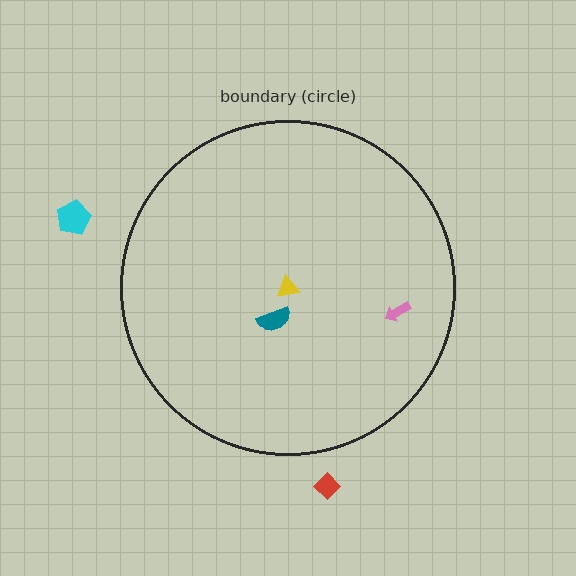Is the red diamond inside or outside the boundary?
Outside.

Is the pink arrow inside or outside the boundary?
Inside.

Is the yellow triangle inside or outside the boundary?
Inside.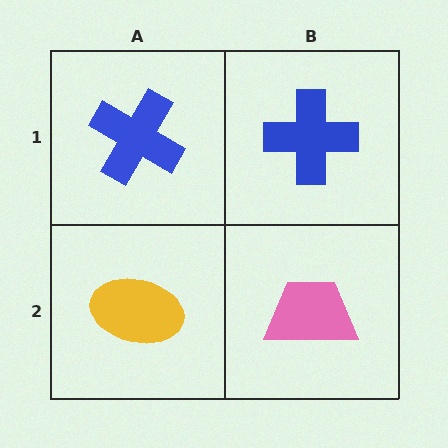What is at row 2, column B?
A pink trapezoid.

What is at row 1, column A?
A blue cross.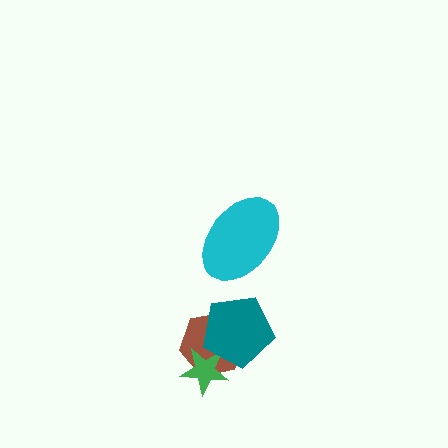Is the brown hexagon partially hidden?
Yes, it is partially covered by another shape.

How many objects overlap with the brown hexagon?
2 objects overlap with the brown hexagon.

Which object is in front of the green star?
The teal pentagon is in front of the green star.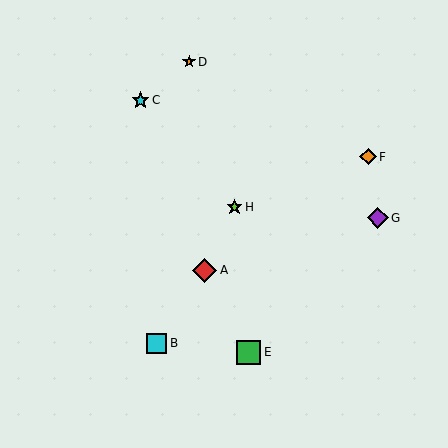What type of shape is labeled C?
Shape C is a cyan star.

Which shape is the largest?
The green square (labeled E) is the largest.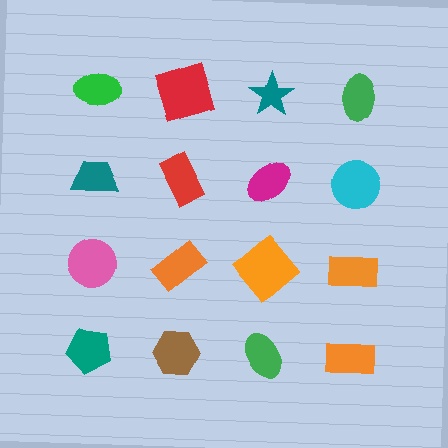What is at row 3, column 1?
A pink circle.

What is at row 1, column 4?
A green ellipse.